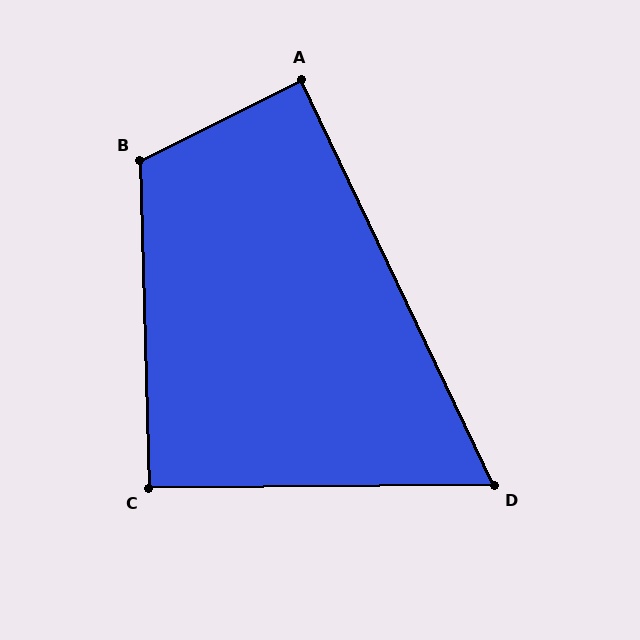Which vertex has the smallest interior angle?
D, at approximately 65 degrees.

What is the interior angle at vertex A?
Approximately 89 degrees (approximately right).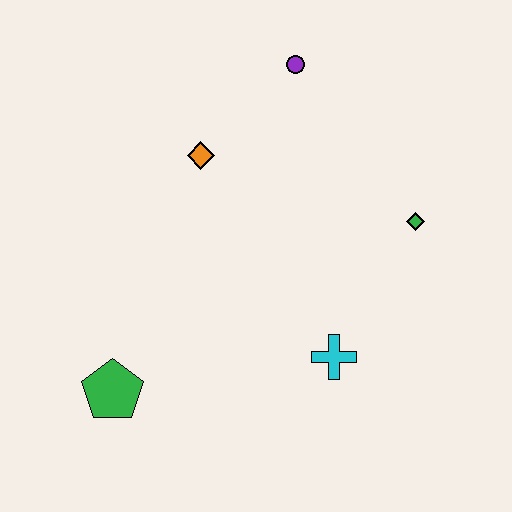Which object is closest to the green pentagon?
The cyan cross is closest to the green pentagon.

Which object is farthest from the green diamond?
The green pentagon is farthest from the green diamond.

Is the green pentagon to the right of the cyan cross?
No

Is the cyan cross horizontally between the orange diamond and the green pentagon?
No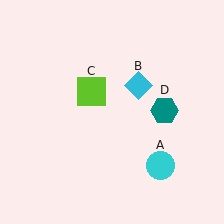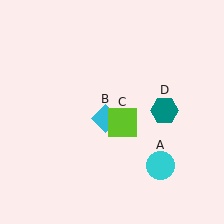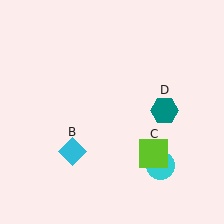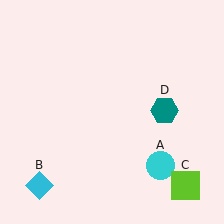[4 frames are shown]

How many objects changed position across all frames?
2 objects changed position: cyan diamond (object B), lime square (object C).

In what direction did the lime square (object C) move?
The lime square (object C) moved down and to the right.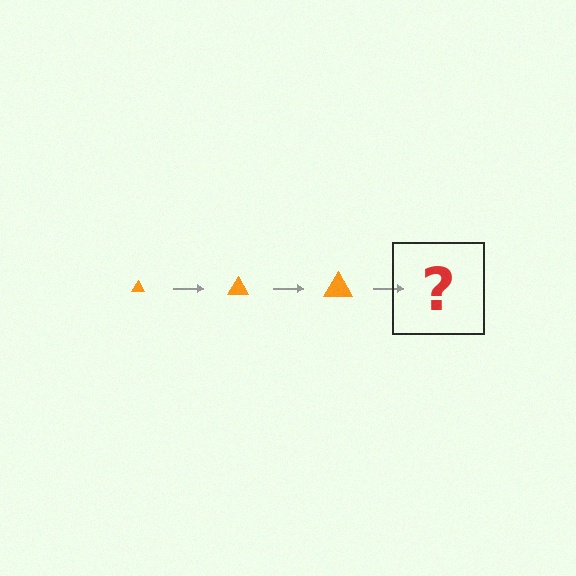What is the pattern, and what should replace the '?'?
The pattern is that the triangle gets progressively larger each step. The '?' should be an orange triangle, larger than the previous one.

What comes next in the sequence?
The next element should be an orange triangle, larger than the previous one.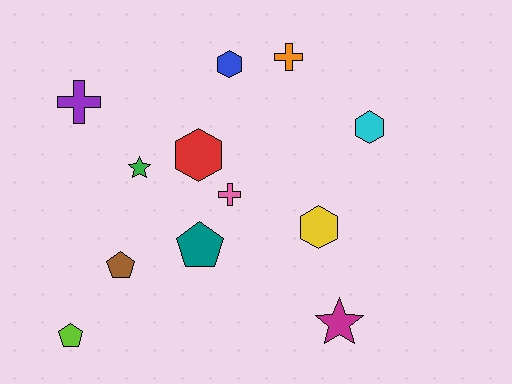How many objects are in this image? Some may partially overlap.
There are 12 objects.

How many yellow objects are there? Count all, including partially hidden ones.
There is 1 yellow object.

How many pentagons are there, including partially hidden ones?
There are 3 pentagons.